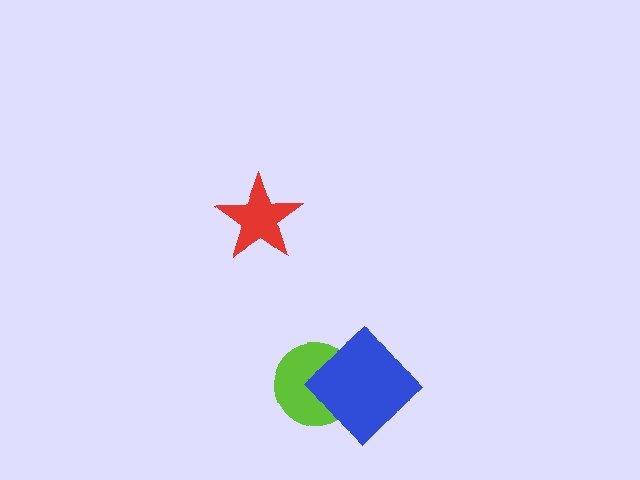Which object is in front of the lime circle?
The blue diamond is in front of the lime circle.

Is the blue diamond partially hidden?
No, no other shape covers it.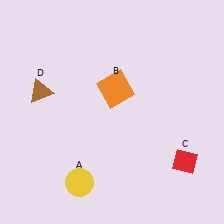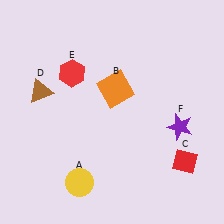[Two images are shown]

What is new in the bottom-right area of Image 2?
A purple star (F) was added in the bottom-right area of Image 2.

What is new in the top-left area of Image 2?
A red hexagon (E) was added in the top-left area of Image 2.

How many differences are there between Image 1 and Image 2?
There are 2 differences between the two images.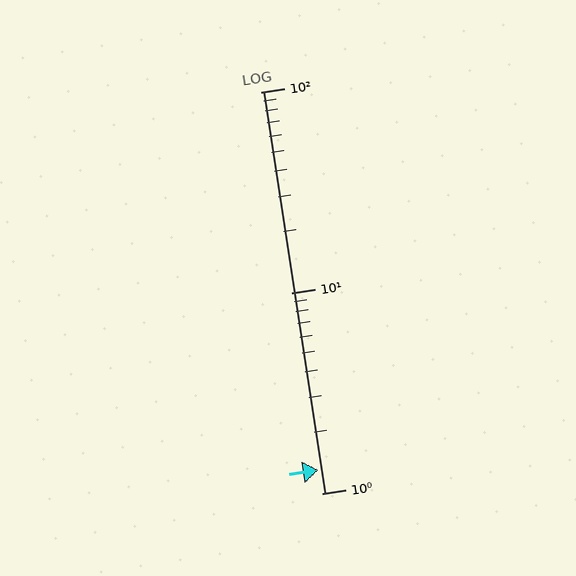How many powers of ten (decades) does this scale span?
The scale spans 2 decades, from 1 to 100.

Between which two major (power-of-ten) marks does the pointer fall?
The pointer is between 1 and 10.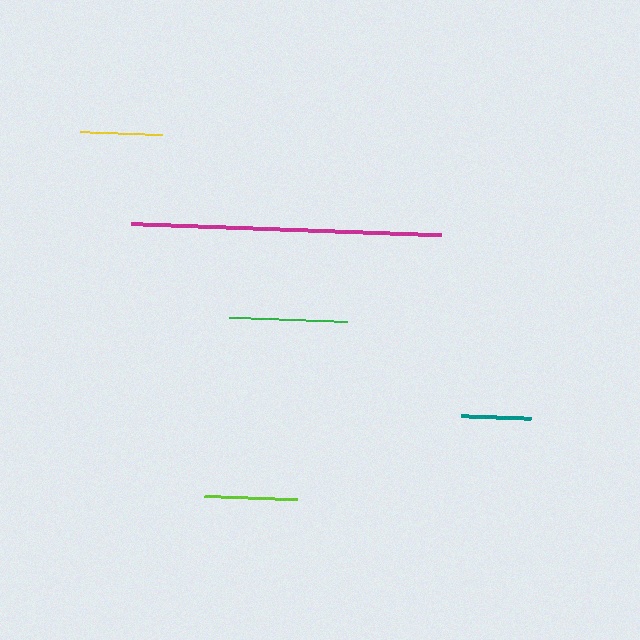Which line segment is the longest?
The magenta line is the longest at approximately 310 pixels.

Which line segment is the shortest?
The teal line is the shortest at approximately 70 pixels.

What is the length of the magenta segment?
The magenta segment is approximately 310 pixels long.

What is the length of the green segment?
The green segment is approximately 118 pixels long.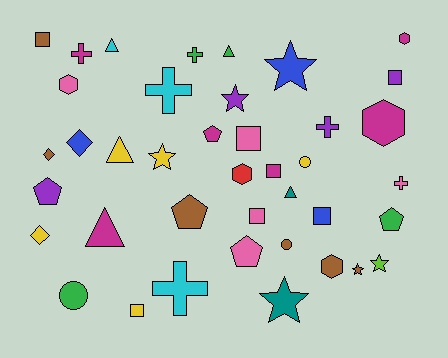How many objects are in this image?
There are 40 objects.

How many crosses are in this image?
There are 6 crosses.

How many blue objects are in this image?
There are 3 blue objects.